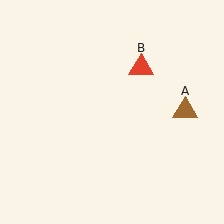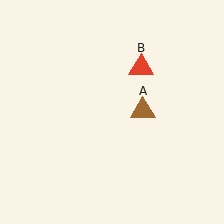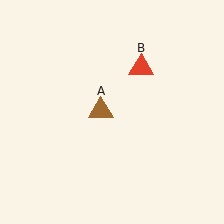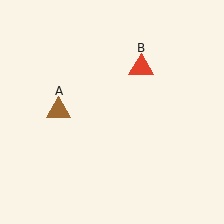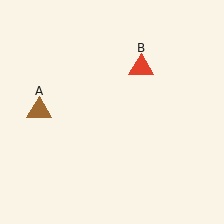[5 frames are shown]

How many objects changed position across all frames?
1 object changed position: brown triangle (object A).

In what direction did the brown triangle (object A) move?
The brown triangle (object A) moved left.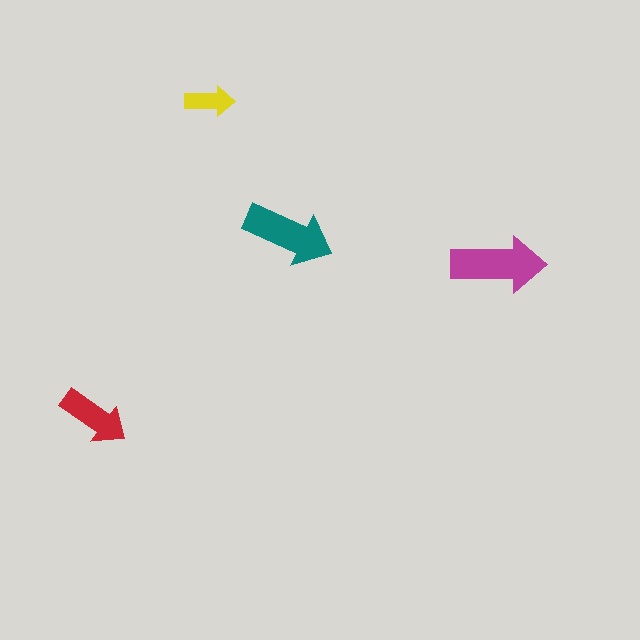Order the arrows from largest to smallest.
the magenta one, the teal one, the red one, the yellow one.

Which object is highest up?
The yellow arrow is topmost.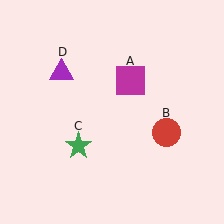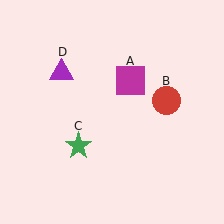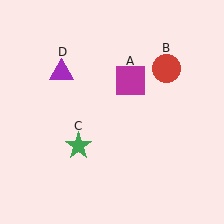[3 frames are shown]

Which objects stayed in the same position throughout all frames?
Magenta square (object A) and green star (object C) and purple triangle (object D) remained stationary.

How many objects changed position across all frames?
1 object changed position: red circle (object B).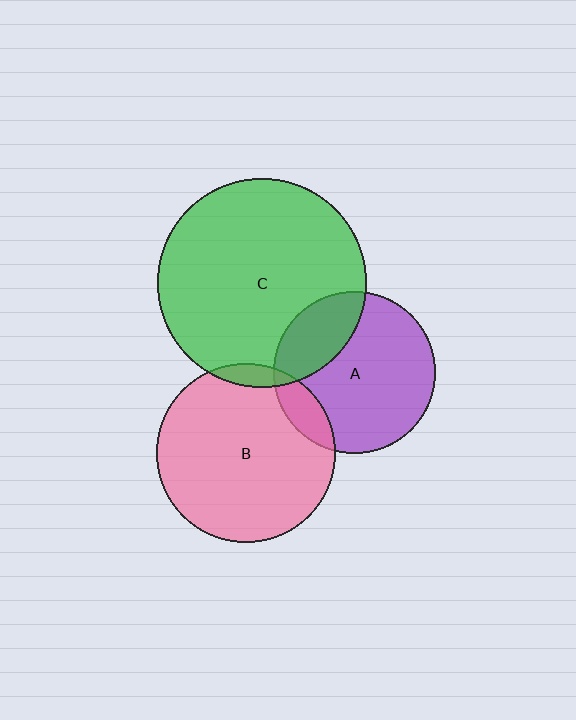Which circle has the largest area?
Circle C (green).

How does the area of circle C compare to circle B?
Approximately 1.4 times.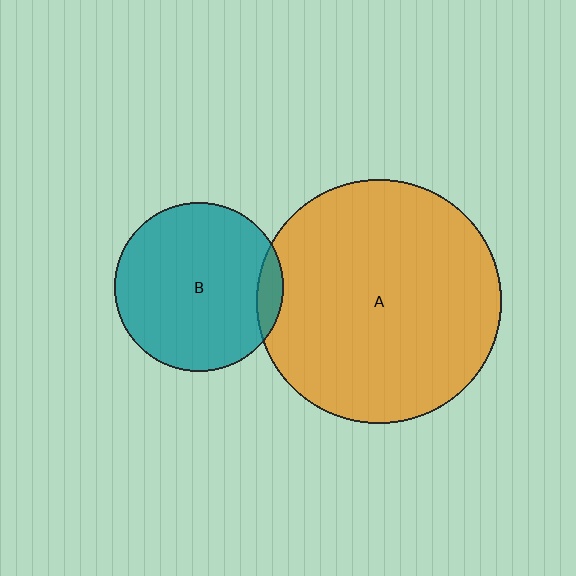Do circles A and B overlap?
Yes.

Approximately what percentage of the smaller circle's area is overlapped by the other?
Approximately 10%.